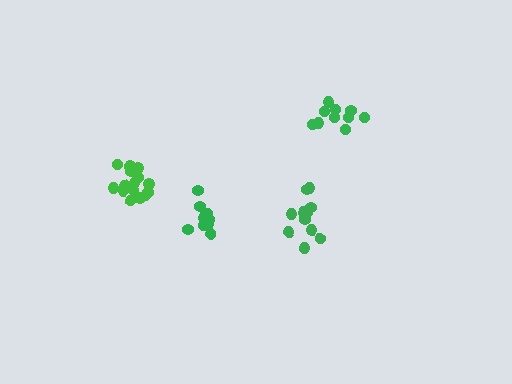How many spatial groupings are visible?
There are 4 spatial groupings.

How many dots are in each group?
Group 1: 10 dots, Group 2: 11 dots, Group 3: 15 dots, Group 4: 12 dots (48 total).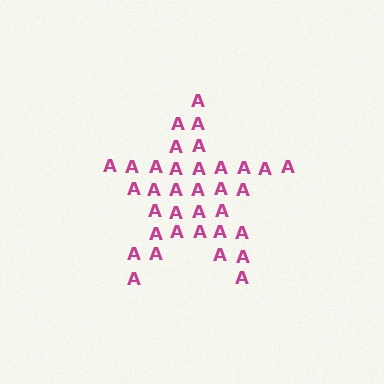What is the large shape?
The large shape is a star.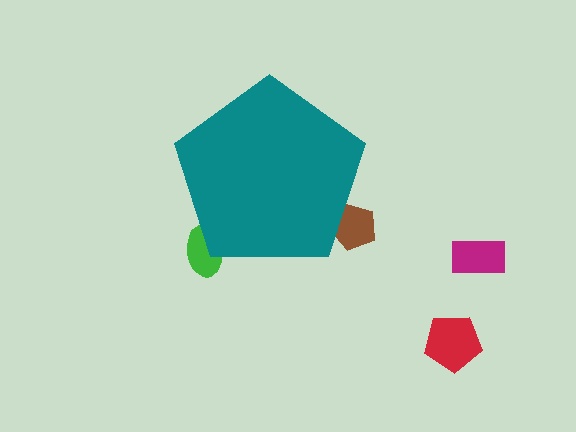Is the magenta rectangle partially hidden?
No, the magenta rectangle is fully visible.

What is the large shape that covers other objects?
A teal pentagon.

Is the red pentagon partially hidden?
No, the red pentagon is fully visible.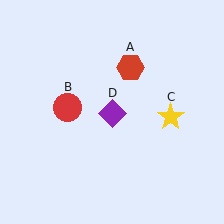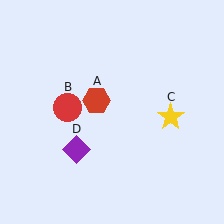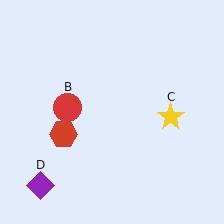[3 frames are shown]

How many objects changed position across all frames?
2 objects changed position: red hexagon (object A), purple diamond (object D).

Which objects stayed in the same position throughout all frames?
Red circle (object B) and yellow star (object C) remained stationary.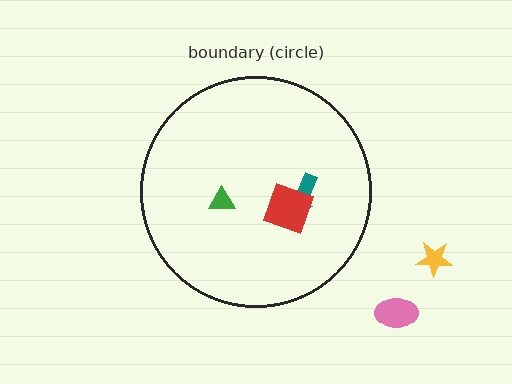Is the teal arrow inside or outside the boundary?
Inside.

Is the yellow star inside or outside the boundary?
Outside.